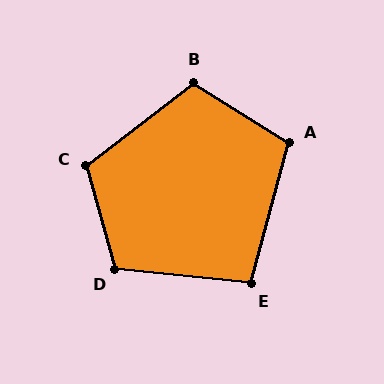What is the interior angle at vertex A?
Approximately 107 degrees (obtuse).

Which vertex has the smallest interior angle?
E, at approximately 99 degrees.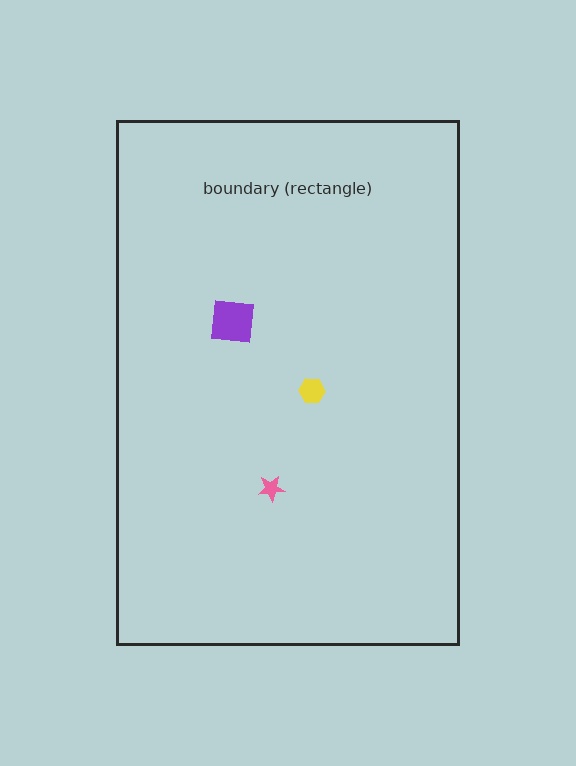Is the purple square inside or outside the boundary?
Inside.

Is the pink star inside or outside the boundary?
Inside.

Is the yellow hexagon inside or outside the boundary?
Inside.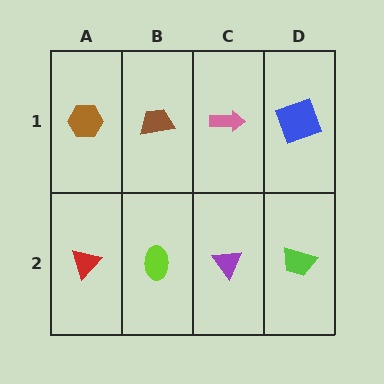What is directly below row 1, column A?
A red triangle.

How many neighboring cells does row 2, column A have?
2.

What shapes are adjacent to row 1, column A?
A red triangle (row 2, column A), a brown trapezoid (row 1, column B).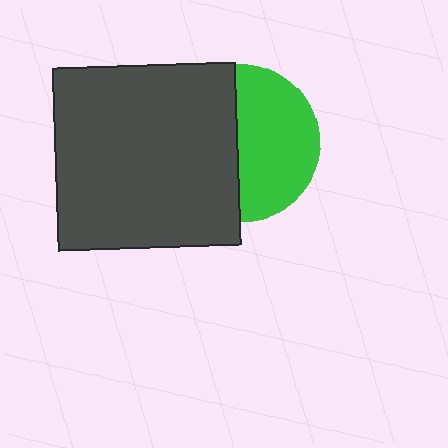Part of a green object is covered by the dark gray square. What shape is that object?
It is a circle.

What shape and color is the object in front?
The object in front is a dark gray square.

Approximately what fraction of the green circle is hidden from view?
Roughly 48% of the green circle is hidden behind the dark gray square.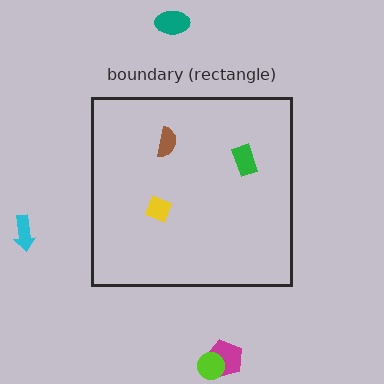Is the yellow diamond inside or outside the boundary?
Inside.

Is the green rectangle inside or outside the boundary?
Inside.